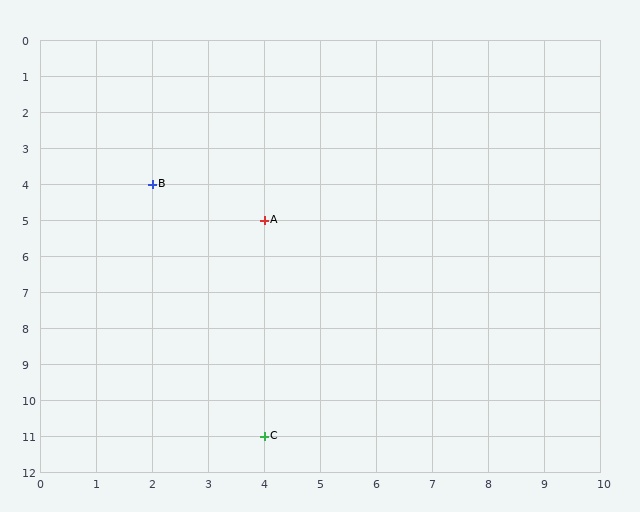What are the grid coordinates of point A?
Point A is at grid coordinates (4, 5).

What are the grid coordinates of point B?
Point B is at grid coordinates (2, 4).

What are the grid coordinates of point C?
Point C is at grid coordinates (4, 11).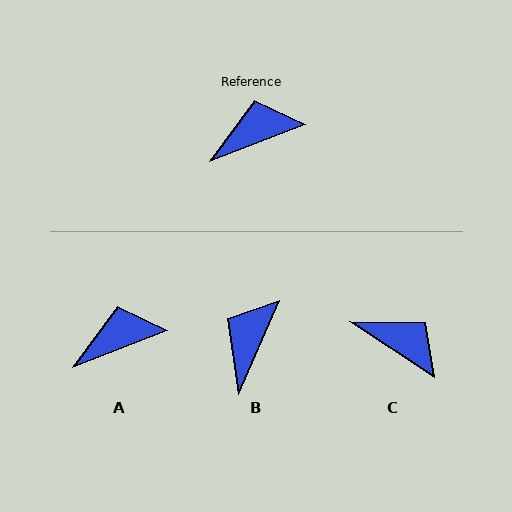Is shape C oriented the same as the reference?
No, it is off by about 54 degrees.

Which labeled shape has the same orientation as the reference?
A.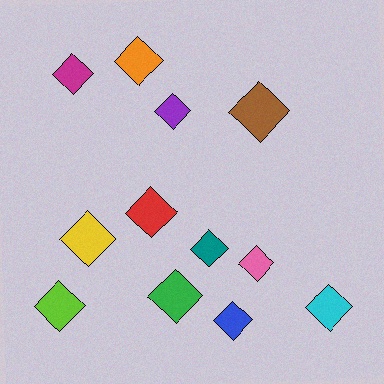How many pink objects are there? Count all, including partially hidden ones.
There is 1 pink object.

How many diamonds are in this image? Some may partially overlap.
There are 12 diamonds.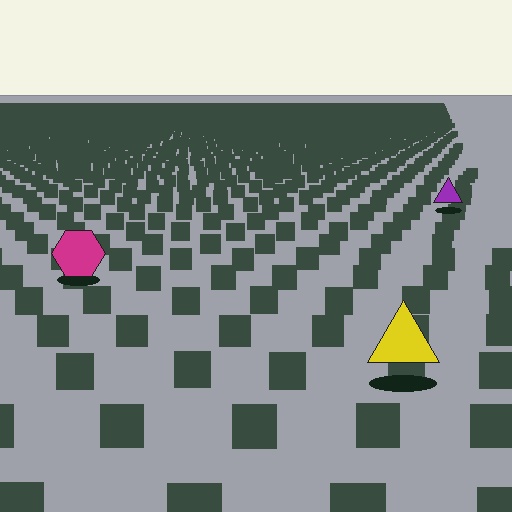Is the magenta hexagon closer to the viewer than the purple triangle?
Yes. The magenta hexagon is closer — you can tell from the texture gradient: the ground texture is coarser near it.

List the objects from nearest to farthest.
From nearest to farthest: the yellow triangle, the magenta hexagon, the purple triangle.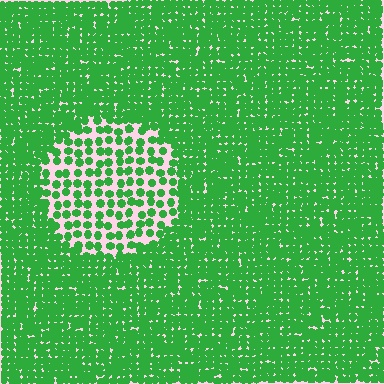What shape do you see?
I see a circle.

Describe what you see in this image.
The image contains small green elements arranged at two different densities. A circle-shaped region is visible where the elements are less densely packed than the surrounding area.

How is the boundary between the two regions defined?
The boundary is defined by a change in element density (approximately 2.3x ratio). All elements are the same color, size, and shape.